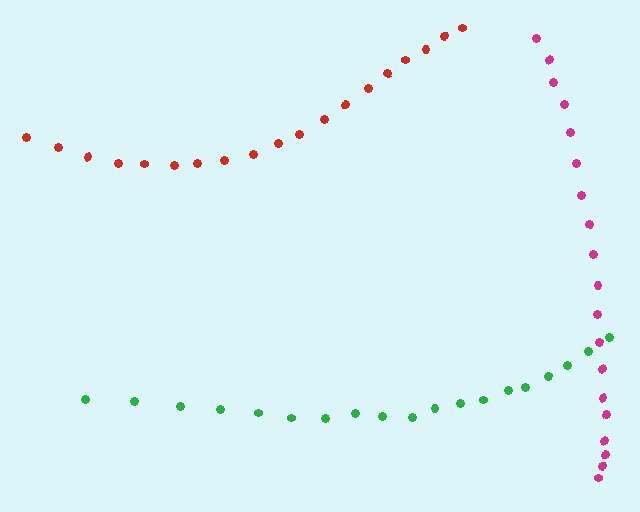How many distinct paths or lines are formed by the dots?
There are 3 distinct paths.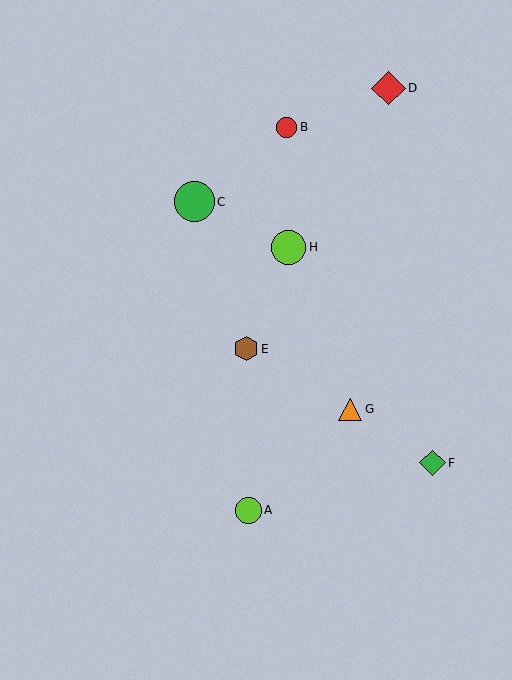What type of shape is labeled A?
Shape A is a lime circle.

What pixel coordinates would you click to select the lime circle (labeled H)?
Click at (289, 247) to select the lime circle H.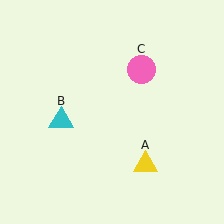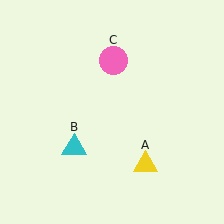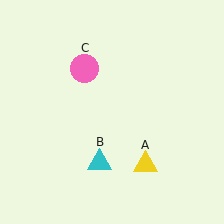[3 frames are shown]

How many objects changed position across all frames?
2 objects changed position: cyan triangle (object B), pink circle (object C).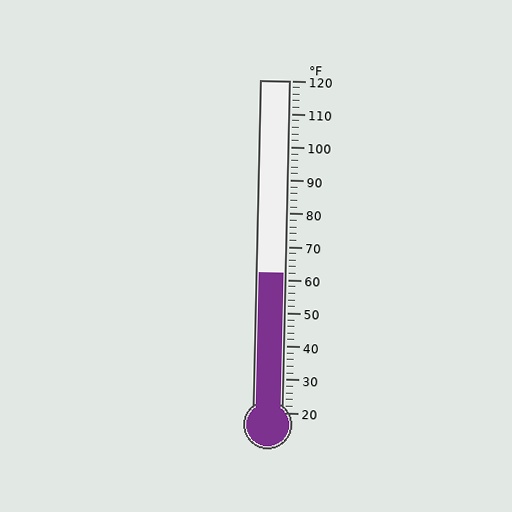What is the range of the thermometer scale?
The thermometer scale ranges from 20°F to 120°F.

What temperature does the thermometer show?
The thermometer shows approximately 62°F.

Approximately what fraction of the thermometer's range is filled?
The thermometer is filled to approximately 40% of its range.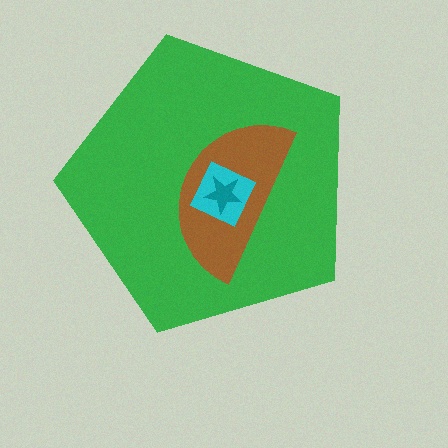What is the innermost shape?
The teal star.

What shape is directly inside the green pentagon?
The brown semicircle.